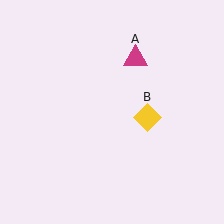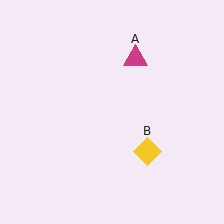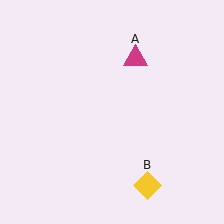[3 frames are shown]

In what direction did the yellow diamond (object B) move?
The yellow diamond (object B) moved down.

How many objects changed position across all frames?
1 object changed position: yellow diamond (object B).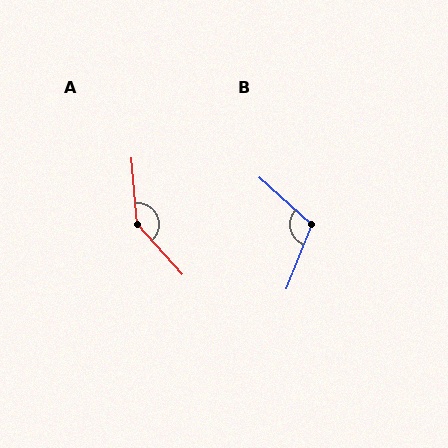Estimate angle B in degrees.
Approximately 111 degrees.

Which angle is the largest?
A, at approximately 142 degrees.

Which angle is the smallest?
B, at approximately 111 degrees.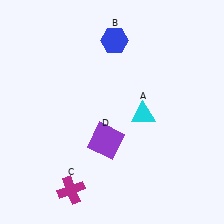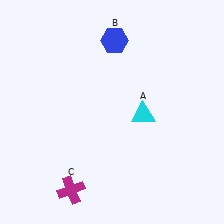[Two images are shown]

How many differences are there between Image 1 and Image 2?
There is 1 difference between the two images.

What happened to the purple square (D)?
The purple square (D) was removed in Image 2. It was in the bottom-left area of Image 1.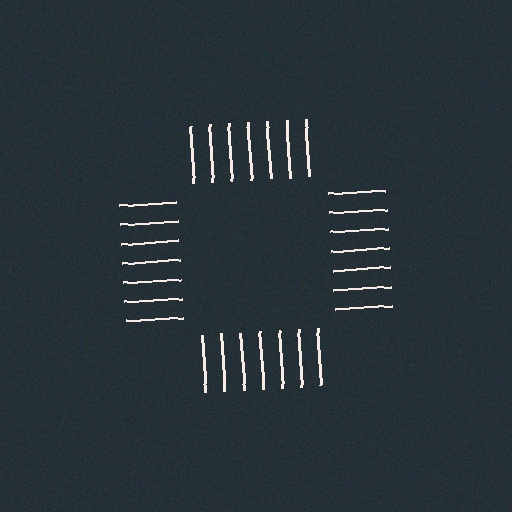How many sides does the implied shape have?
4 sides — the line-ends trace a square.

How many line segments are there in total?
28 — 7 along each of the 4 edges.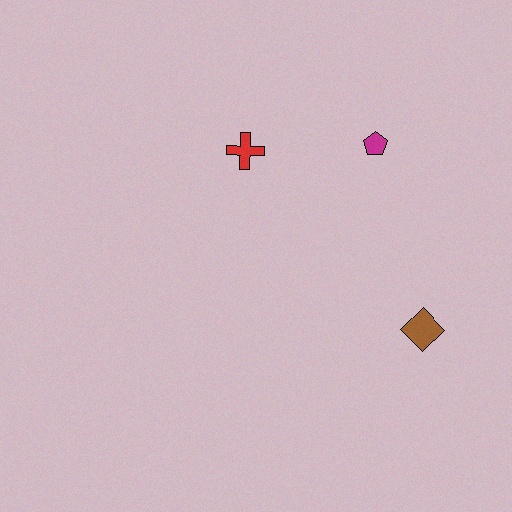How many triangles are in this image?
There are no triangles.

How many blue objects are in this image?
There are no blue objects.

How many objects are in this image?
There are 3 objects.